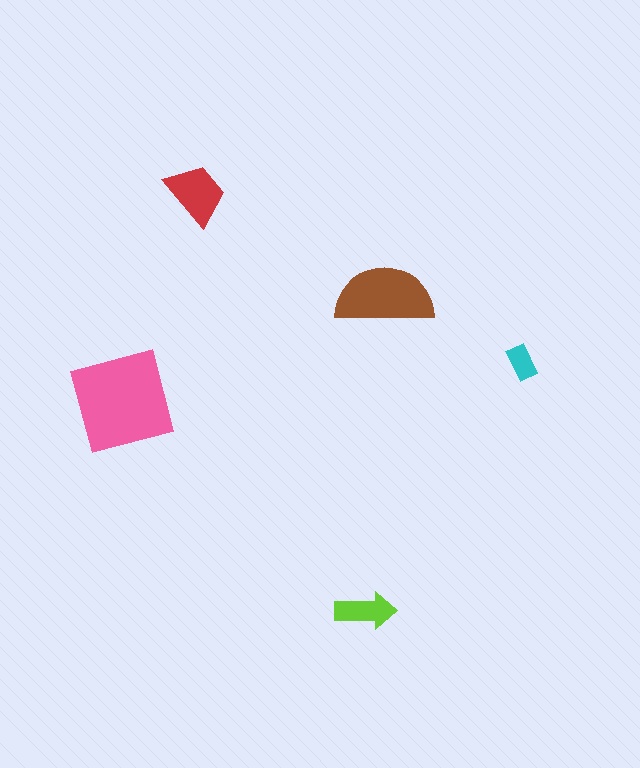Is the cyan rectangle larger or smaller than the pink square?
Smaller.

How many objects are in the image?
There are 5 objects in the image.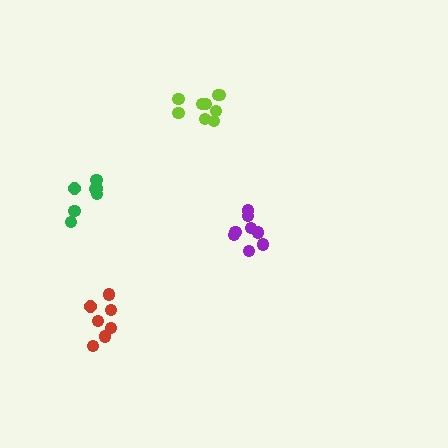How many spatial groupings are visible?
There are 4 spatial groupings.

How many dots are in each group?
Group 1: 7 dots, Group 2: 8 dots, Group 3: 9 dots, Group 4: 7 dots (31 total).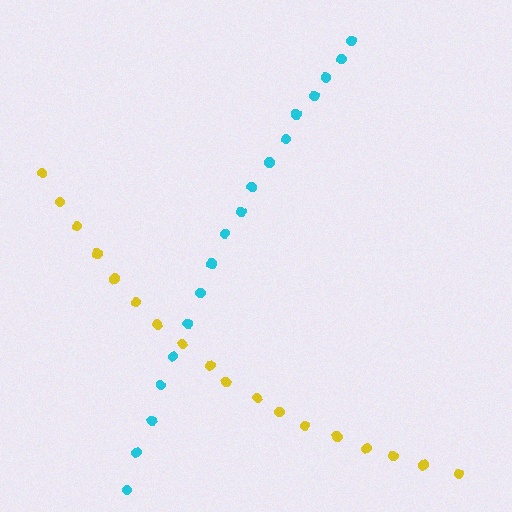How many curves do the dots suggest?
There are 2 distinct paths.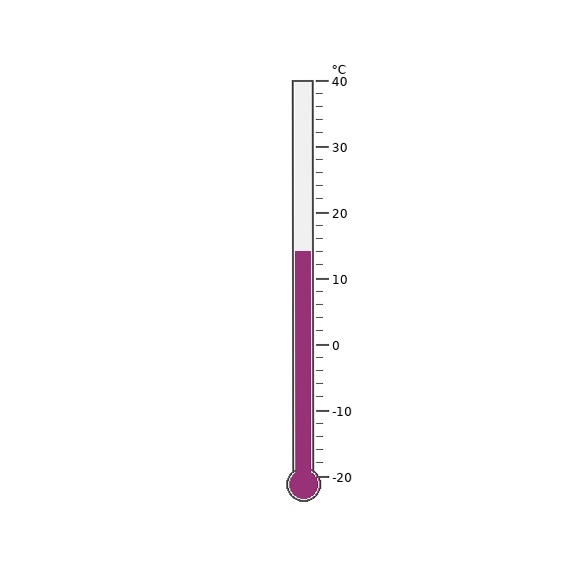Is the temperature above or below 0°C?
The temperature is above 0°C.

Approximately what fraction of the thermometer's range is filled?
The thermometer is filled to approximately 55% of its range.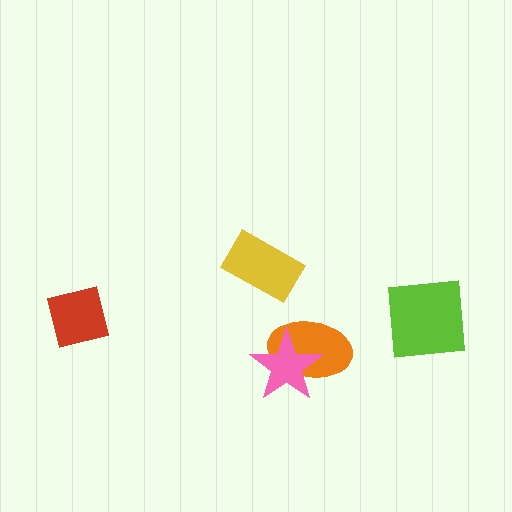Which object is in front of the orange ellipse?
The pink star is in front of the orange ellipse.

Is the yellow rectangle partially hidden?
No, no other shape covers it.